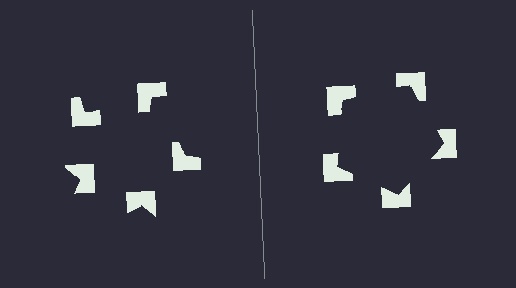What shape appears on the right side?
An illusory pentagon.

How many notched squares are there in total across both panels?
10 — 5 on each side.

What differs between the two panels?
The notched squares are positioned identically on both sides; only the wedge orientations differ. On the right they align to a pentagon; on the left they are misaligned.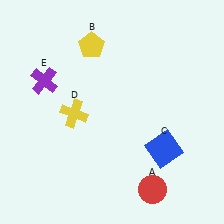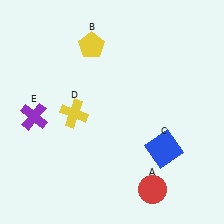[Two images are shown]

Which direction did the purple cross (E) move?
The purple cross (E) moved down.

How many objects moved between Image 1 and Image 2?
1 object moved between the two images.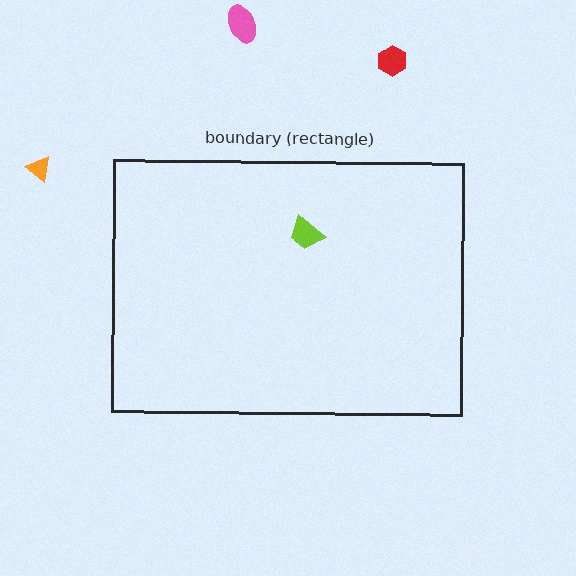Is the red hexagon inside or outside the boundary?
Outside.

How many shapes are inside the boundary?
1 inside, 3 outside.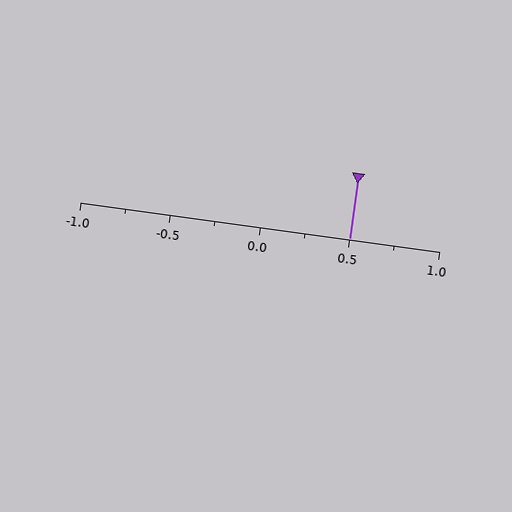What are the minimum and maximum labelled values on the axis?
The axis runs from -1.0 to 1.0.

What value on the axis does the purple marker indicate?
The marker indicates approximately 0.5.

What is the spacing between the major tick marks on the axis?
The major ticks are spaced 0.5 apart.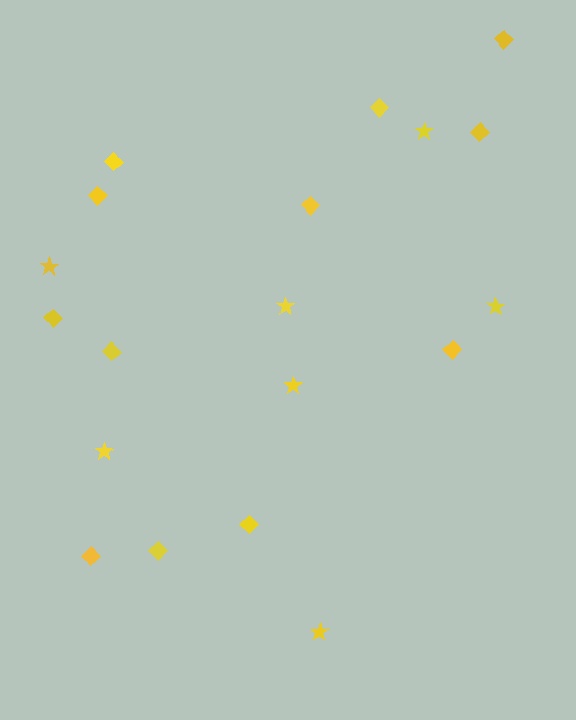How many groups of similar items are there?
There are 2 groups: one group of stars (7) and one group of diamonds (12).